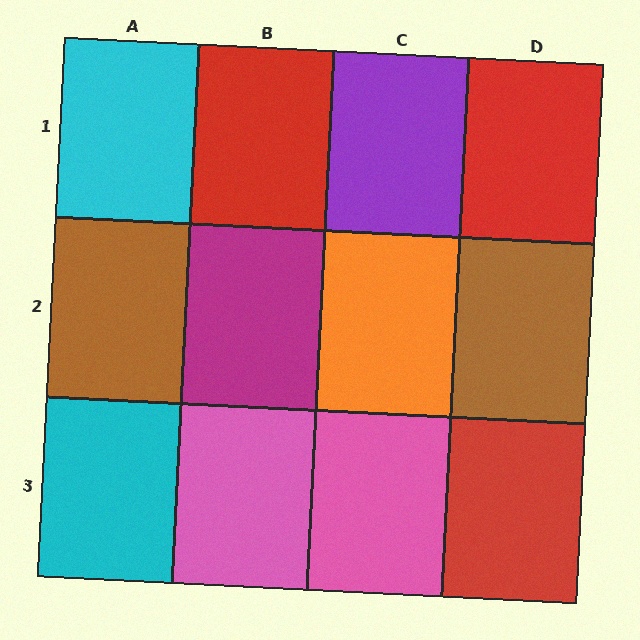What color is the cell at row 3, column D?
Red.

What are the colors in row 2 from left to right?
Brown, magenta, orange, brown.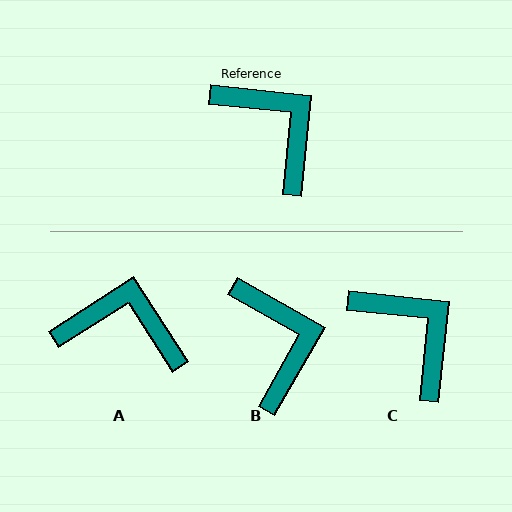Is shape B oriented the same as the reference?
No, it is off by about 24 degrees.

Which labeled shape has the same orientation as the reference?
C.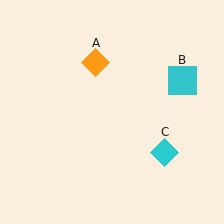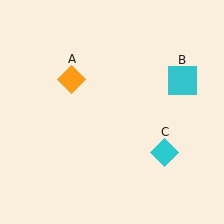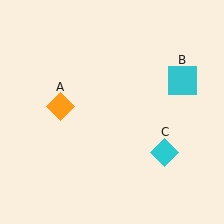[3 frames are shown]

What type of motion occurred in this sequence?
The orange diamond (object A) rotated counterclockwise around the center of the scene.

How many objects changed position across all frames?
1 object changed position: orange diamond (object A).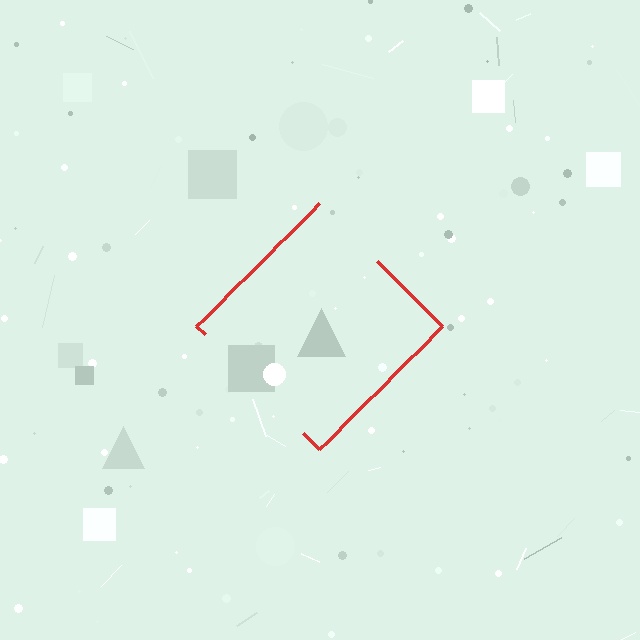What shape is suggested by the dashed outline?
The dashed outline suggests a diamond.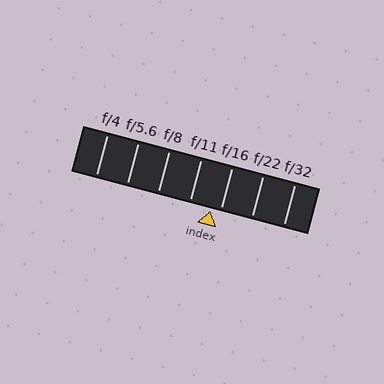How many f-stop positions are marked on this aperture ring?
There are 7 f-stop positions marked.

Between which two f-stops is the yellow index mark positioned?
The index mark is between f/11 and f/16.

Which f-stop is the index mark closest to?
The index mark is closest to f/16.